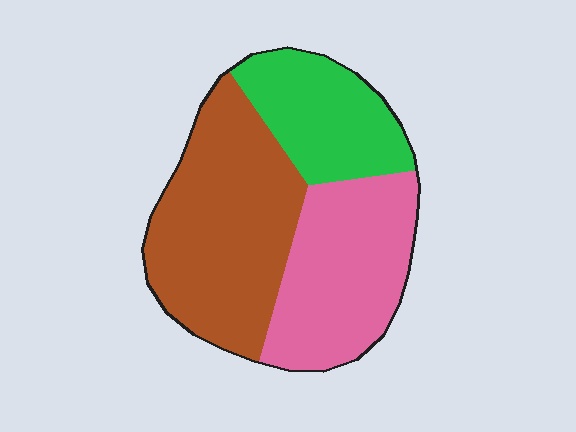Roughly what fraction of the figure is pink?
Pink takes up about one third (1/3) of the figure.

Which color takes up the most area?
Brown, at roughly 45%.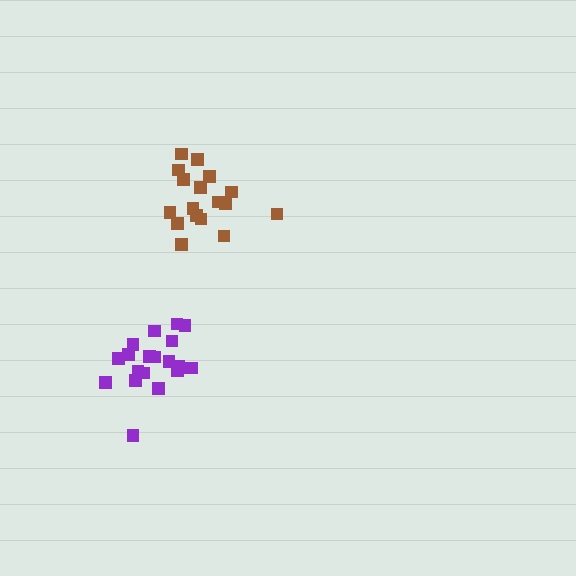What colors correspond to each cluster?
The clusters are colored: brown, purple.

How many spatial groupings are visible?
There are 2 spatial groupings.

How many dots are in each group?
Group 1: 17 dots, Group 2: 20 dots (37 total).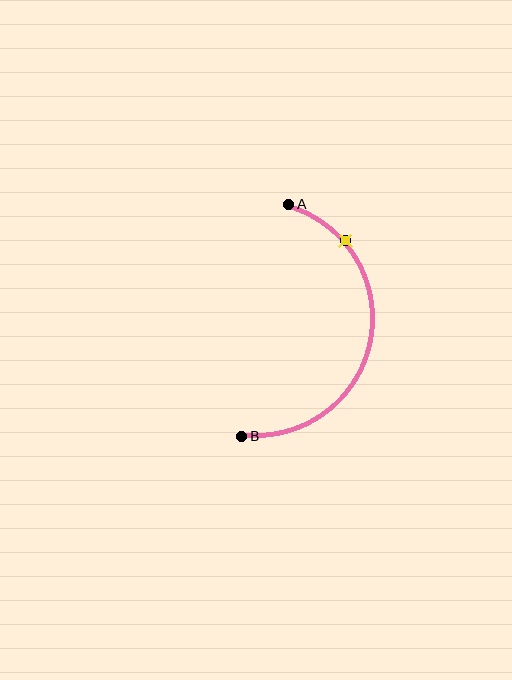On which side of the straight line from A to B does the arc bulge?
The arc bulges to the right of the straight line connecting A and B.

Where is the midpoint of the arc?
The arc midpoint is the point on the curve farthest from the straight line joining A and B. It sits to the right of that line.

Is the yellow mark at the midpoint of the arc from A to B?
No. The yellow mark lies on the arc but is closer to endpoint A. The arc midpoint would be at the point on the curve equidistant along the arc from both A and B.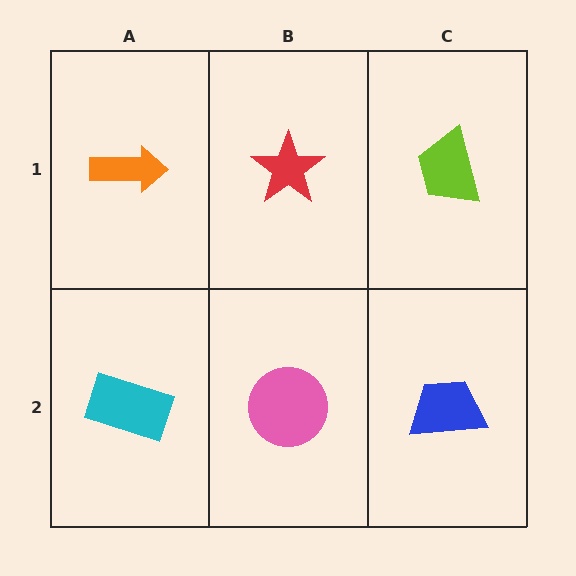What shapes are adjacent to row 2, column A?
An orange arrow (row 1, column A), a pink circle (row 2, column B).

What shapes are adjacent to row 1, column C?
A blue trapezoid (row 2, column C), a red star (row 1, column B).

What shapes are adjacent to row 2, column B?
A red star (row 1, column B), a cyan rectangle (row 2, column A), a blue trapezoid (row 2, column C).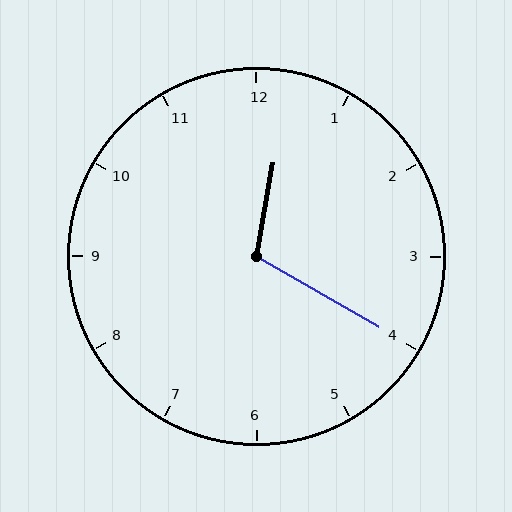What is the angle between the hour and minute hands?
Approximately 110 degrees.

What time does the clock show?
12:20.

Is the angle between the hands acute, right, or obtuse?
It is obtuse.